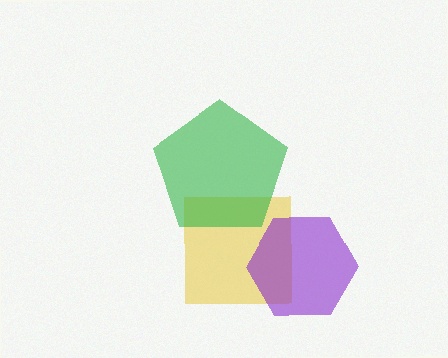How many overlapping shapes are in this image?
There are 3 overlapping shapes in the image.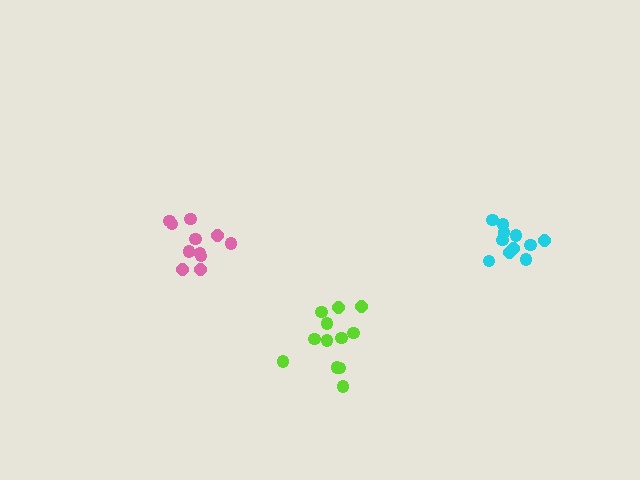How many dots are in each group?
Group 1: 12 dots, Group 2: 11 dots, Group 3: 11 dots (34 total).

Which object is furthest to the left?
The pink cluster is leftmost.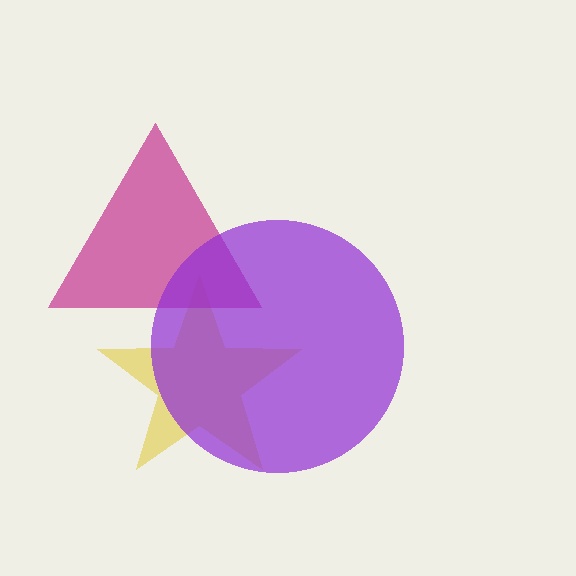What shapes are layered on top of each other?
The layered shapes are: a yellow star, a magenta triangle, a purple circle.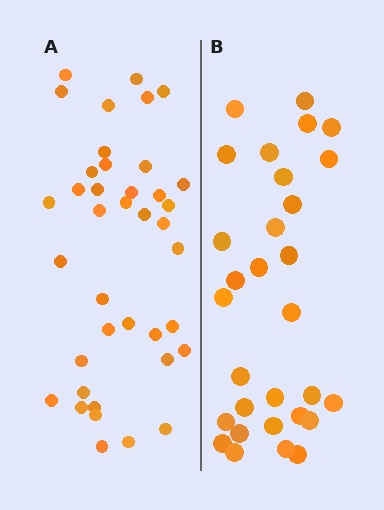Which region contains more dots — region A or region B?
Region A (the left region) has more dots.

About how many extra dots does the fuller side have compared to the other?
Region A has roughly 8 or so more dots than region B.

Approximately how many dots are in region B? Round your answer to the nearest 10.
About 30 dots.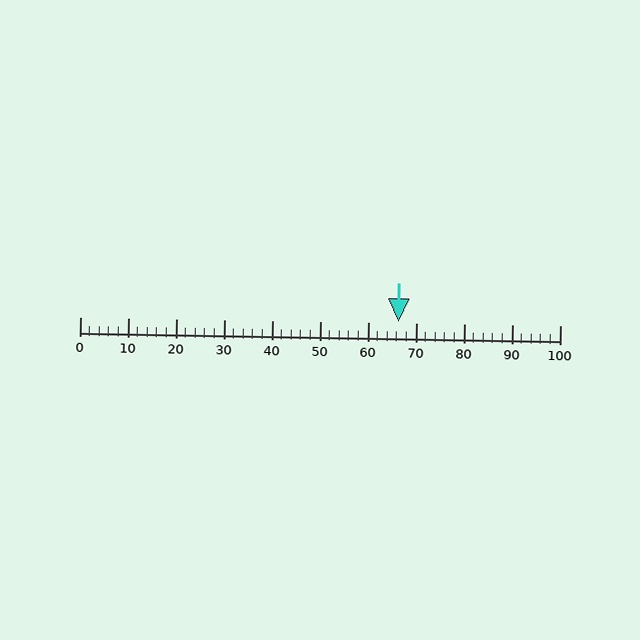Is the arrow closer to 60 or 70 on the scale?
The arrow is closer to 70.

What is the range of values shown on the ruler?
The ruler shows values from 0 to 100.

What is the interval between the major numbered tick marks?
The major tick marks are spaced 10 units apart.